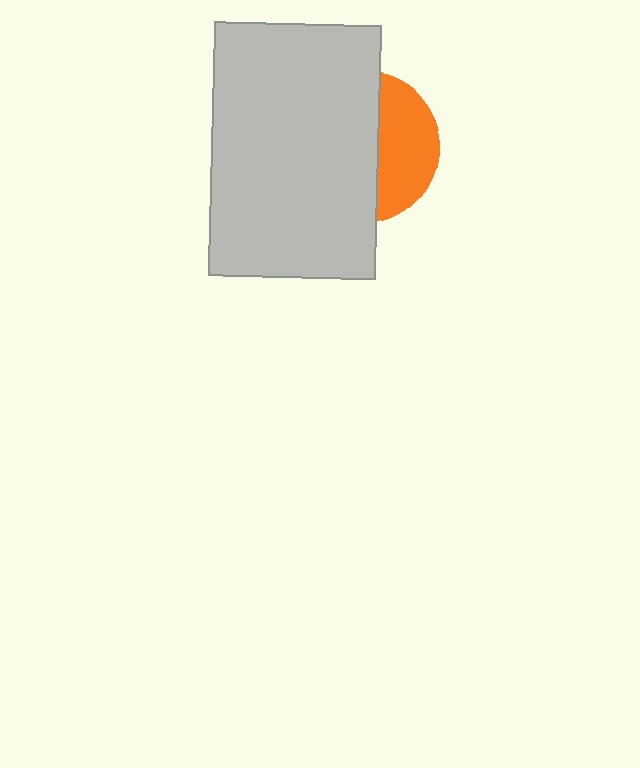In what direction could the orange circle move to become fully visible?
The orange circle could move right. That would shift it out from behind the light gray rectangle entirely.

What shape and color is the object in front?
The object in front is a light gray rectangle.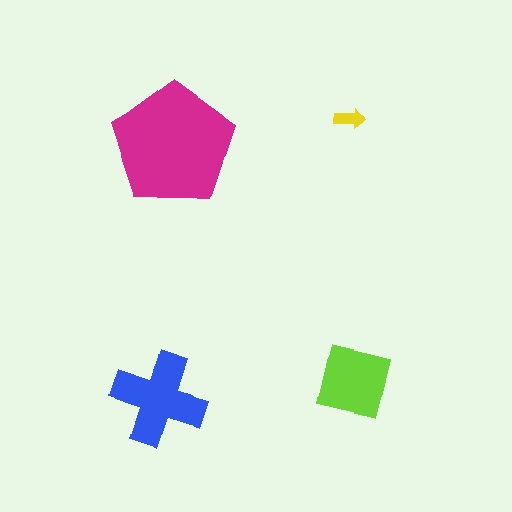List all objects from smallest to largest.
The yellow arrow, the lime square, the blue cross, the magenta pentagon.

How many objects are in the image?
There are 4 objects in the image.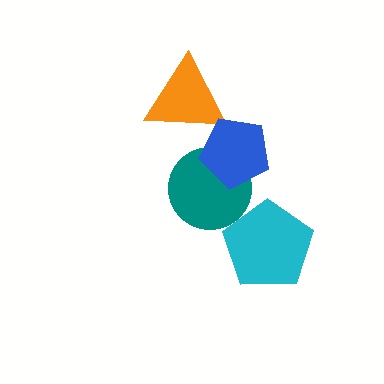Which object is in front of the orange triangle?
The blue pentagon is in front of the orange triangle.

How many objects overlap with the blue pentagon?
2 objects overlap with the blue pentagon.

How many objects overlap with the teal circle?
1 object overlaps with the teal circle.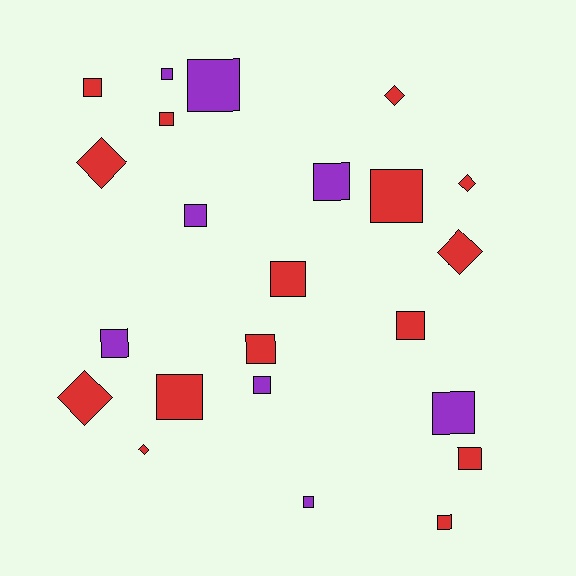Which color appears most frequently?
Red, with 15 objects.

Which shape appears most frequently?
Square, with 17 objects.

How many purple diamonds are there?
There are no purple diamonds.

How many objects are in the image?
There are 23 objects.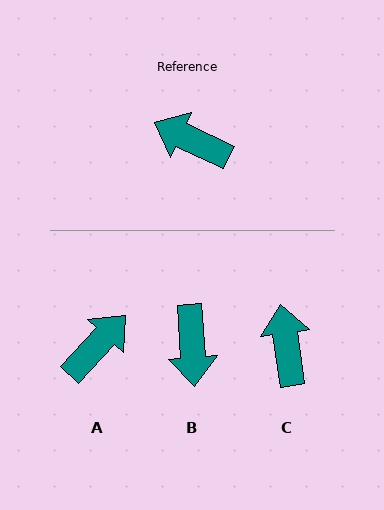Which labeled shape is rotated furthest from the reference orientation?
B, about 119 degrees away.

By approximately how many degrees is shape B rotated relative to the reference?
Approximately 119 degrees counter-clockwise.